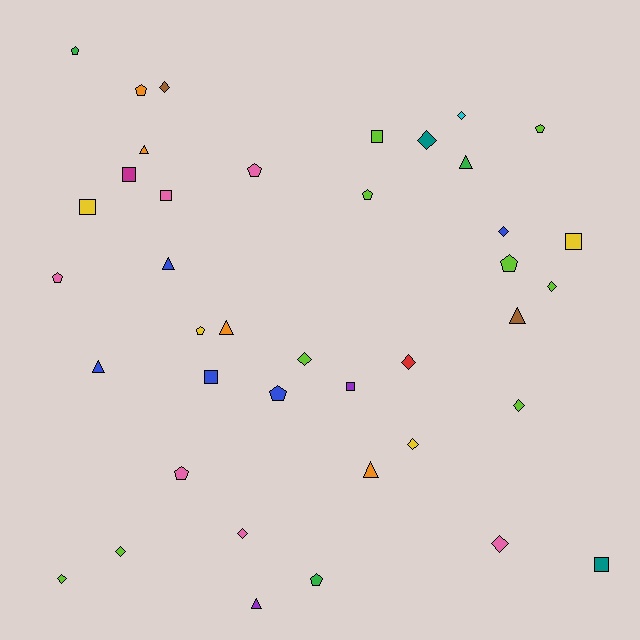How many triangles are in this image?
There are 8 triangles.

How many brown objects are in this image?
There are 2 brown objects.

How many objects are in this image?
There are 40 objects.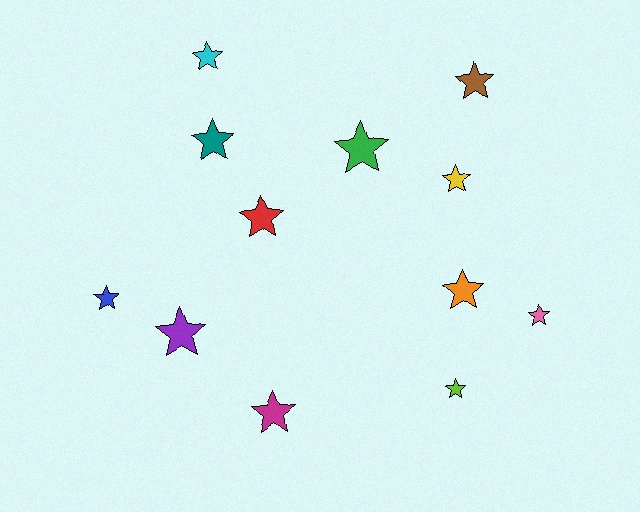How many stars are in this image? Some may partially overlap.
There are 12 stars.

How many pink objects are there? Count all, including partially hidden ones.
There is 1 pink object.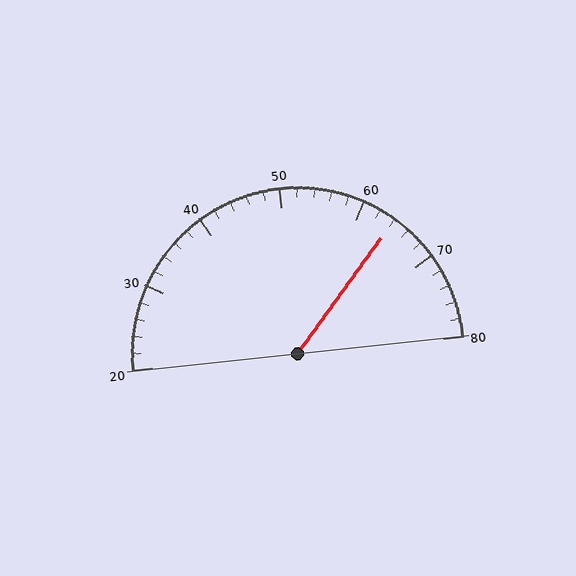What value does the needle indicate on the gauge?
The needle indicates approximately 64.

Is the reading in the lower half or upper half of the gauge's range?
The reading is in the upper half of the range (20 to 80).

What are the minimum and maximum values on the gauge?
The gauge ranges from 20 to 80.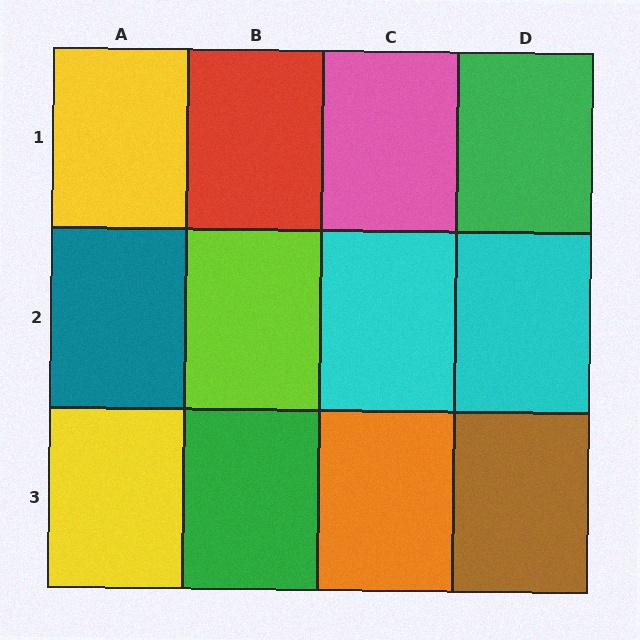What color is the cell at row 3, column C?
Orange.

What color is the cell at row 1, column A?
Yellow.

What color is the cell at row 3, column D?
Brown.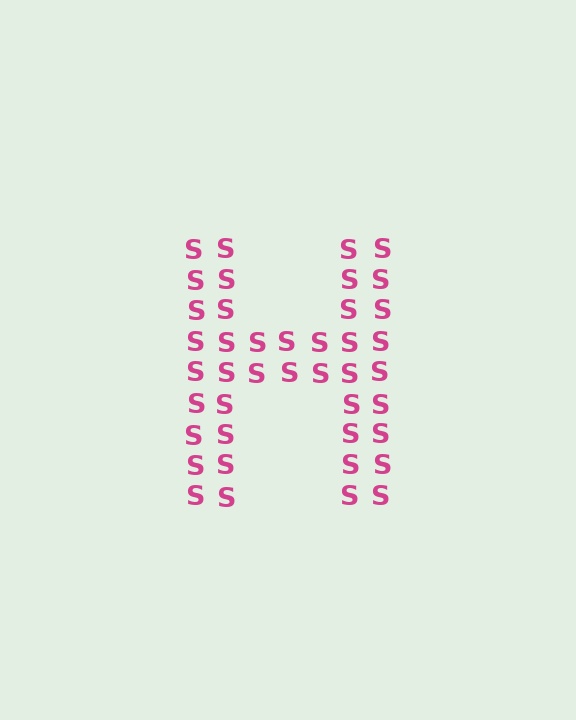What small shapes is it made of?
It is made of small letter S's.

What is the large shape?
The large shape is the letter H.